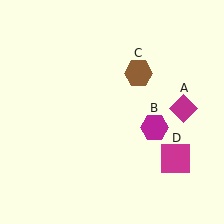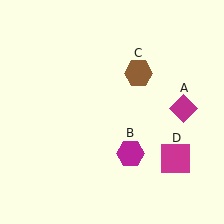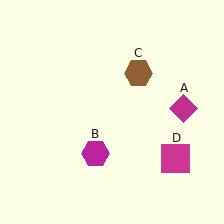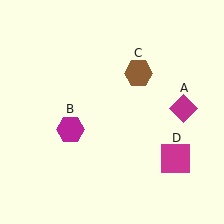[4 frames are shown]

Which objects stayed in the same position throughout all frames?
Magenta diamond (object A) and brown hexagon (object C) and magenta square (object D) remained stationary.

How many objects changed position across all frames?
1 object changed position: magenta hexagon (object B).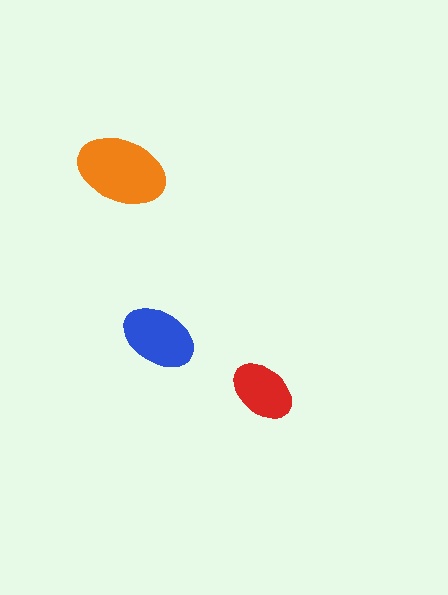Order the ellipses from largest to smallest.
the orange one, the blue one, the red one.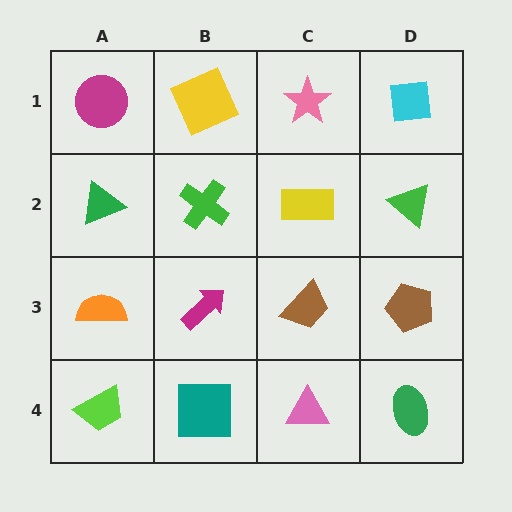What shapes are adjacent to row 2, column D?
A cyan square (row 1, column D), a brown pentagon (row 3, column D), a yellow rectangle (row 2, column C).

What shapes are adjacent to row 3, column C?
A yellow rectangle (row 2, column C), a pink triangle (row 4, column C), a magenta arrow (row 3, column B), a brown pentagon (row 3, column D).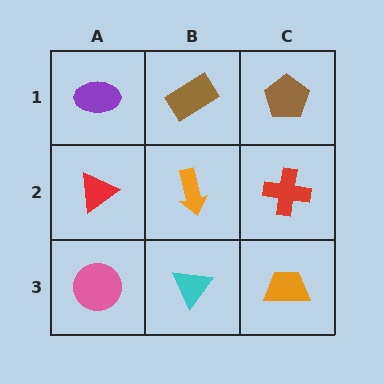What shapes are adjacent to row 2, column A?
A purple ellipse (row 1, column A), a pink circle (row 3, column A), an orange arrow (row 2, column B).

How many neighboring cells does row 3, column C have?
2.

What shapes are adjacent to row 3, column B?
An orange arrow (row 2, column B), a pink circle (row 3, column A), an orange trapezoid (row 3, column C).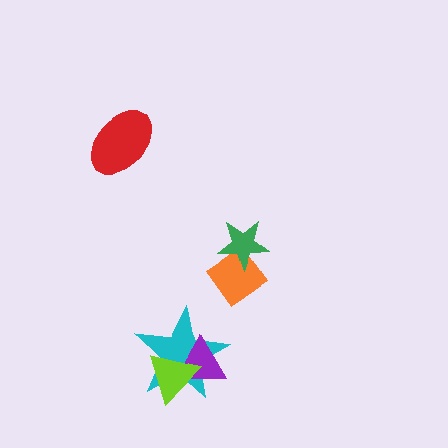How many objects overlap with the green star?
1 object overlaps with the green star.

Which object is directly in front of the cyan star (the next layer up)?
The purple triangle is directly in front of the cyan star.